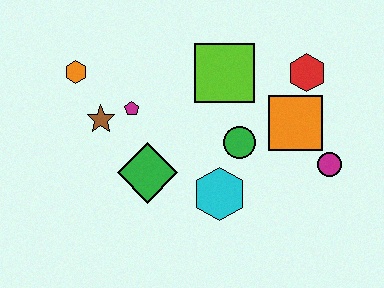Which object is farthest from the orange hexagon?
The magenta circle is farthest from the orange hexagon.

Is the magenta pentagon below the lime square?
Yes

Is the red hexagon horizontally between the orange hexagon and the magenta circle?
Yes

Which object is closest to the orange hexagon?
The brown star is closest to the orange hexagon.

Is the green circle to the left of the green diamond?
No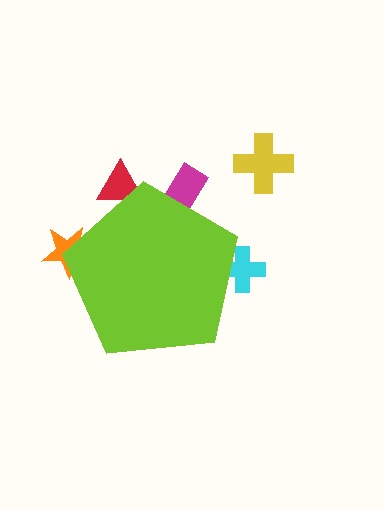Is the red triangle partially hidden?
Yes, the red triangle is partially hidden behind the lime pentagon.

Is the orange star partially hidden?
Yes, the orange star is partially hidden behind the lime pentagon.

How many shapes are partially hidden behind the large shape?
4 shapes are partially hidden.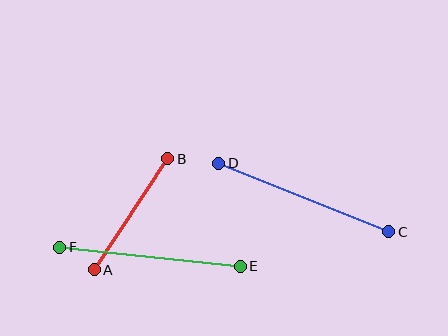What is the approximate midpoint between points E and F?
The midpoint is at approximately (150, 257) pixels.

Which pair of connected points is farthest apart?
Points C and D are farthest apart.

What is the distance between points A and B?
The distance is approximately 133 pixels.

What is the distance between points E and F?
The distance is approximately 182 pixels.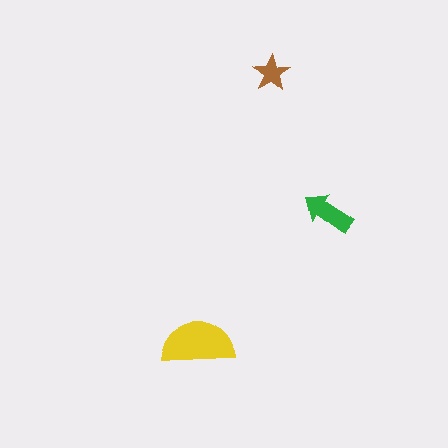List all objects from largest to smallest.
The yellow semicircle, the green arrow, the brown star.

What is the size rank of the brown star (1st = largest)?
3rd.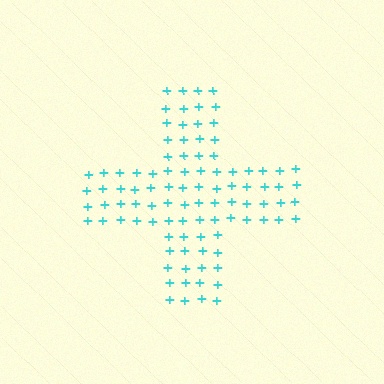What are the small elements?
The small elements are plus signs.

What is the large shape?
The large shape is a cross.